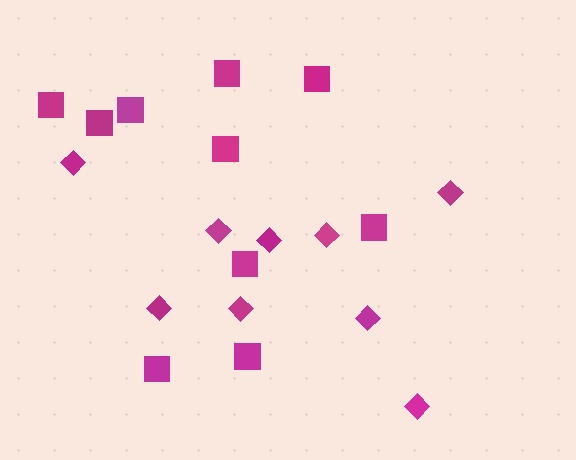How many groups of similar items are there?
There are 2 groups: one group of diamonds (9) and one group of squares (10).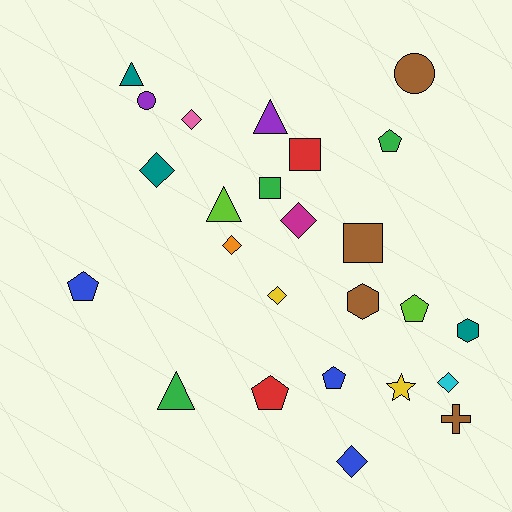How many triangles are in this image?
There are 4 triangles.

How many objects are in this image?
There are 25 objects.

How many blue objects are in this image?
There are 3 blue objects.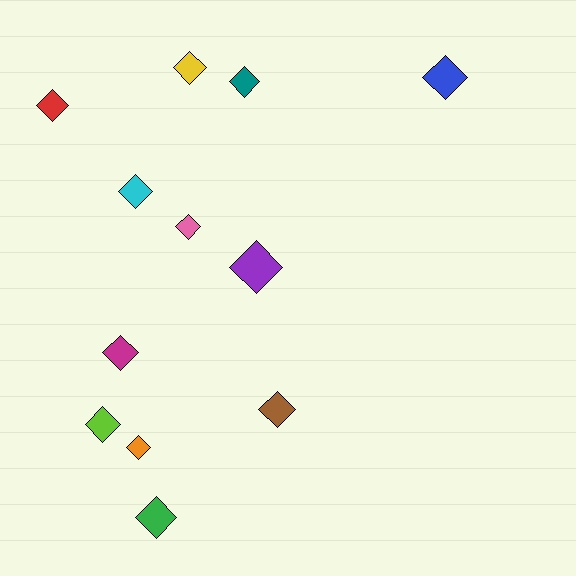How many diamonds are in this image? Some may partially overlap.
There are 12 diamonds.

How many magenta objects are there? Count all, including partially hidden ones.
There is 1 magenta object.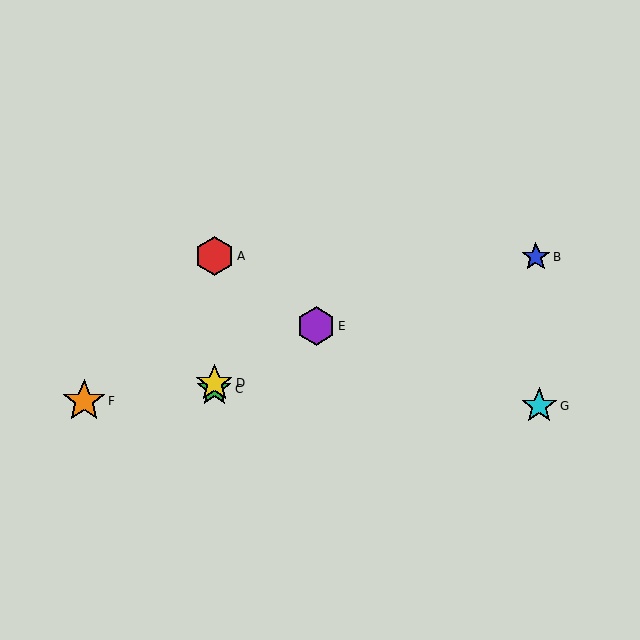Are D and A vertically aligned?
Yes, both are at x≈214.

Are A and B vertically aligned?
No, A is at x≈214 and B is at x≈536.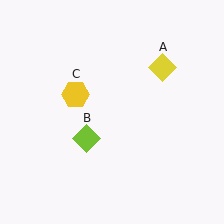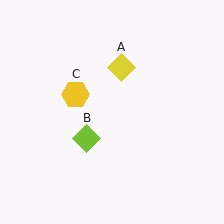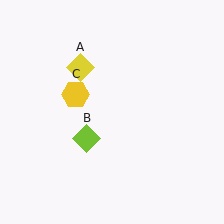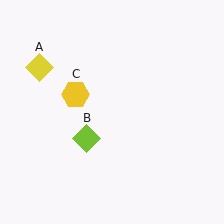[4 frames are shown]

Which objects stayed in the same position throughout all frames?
Lime diamond (object B) and yellow hexagon (object C) remained stationary.